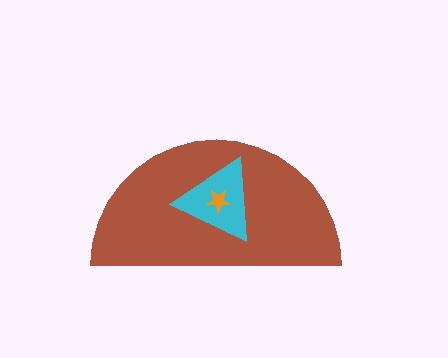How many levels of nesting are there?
3.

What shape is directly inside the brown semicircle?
The cyan triangle.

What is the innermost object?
The orange star.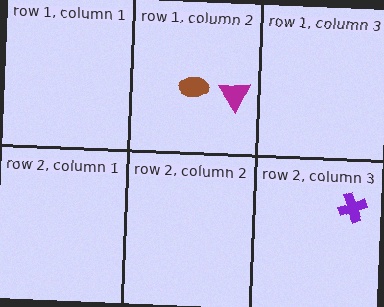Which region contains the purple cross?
The row 2, column 3 region.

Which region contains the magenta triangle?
The row 1, column 2 region.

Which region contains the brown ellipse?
The row 1, column 2 region.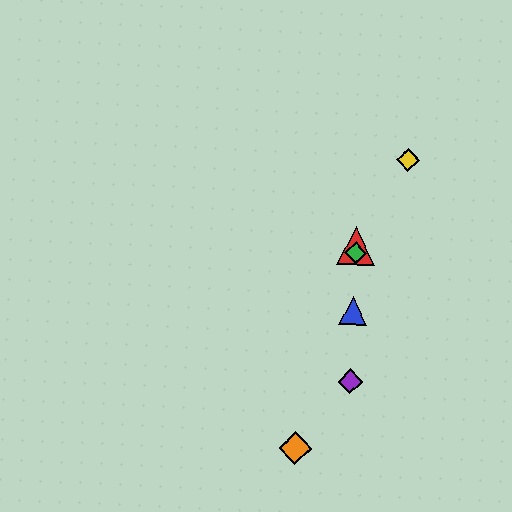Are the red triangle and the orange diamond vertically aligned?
No, the red triangle is at x≈356 and the orange diamond is at x≈295.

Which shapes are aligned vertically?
The red triangle, the blue triangle, the green diamond, the purple diamond are aligned vertically.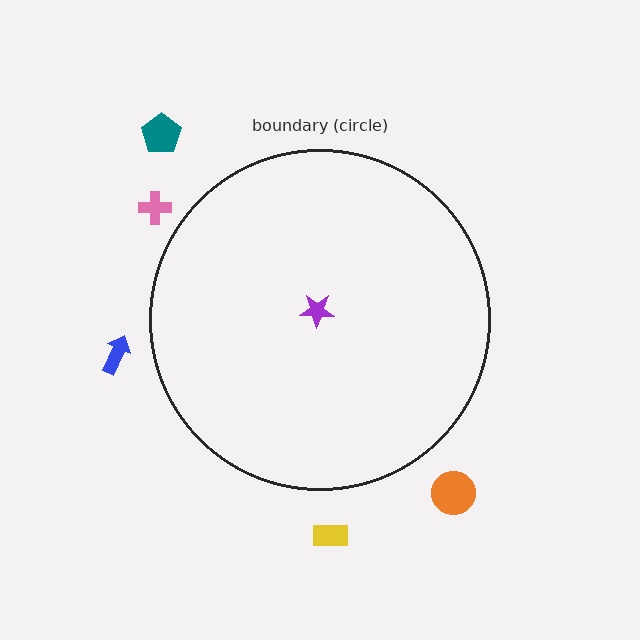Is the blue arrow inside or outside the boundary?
Outside.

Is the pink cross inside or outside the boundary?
Outside.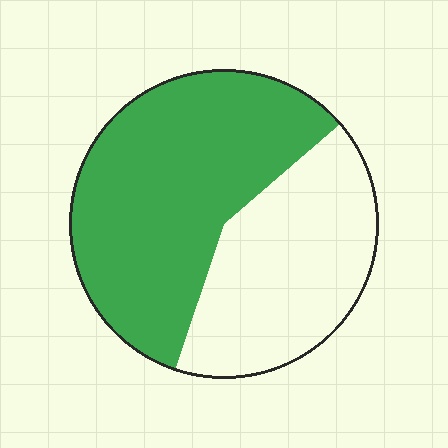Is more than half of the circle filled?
Yes.